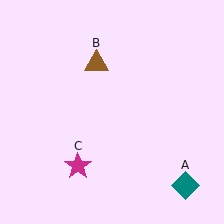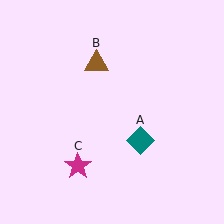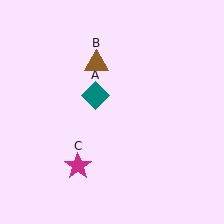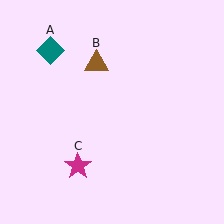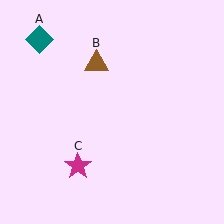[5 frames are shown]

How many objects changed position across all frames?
1 object changed position: teal diamond (object A).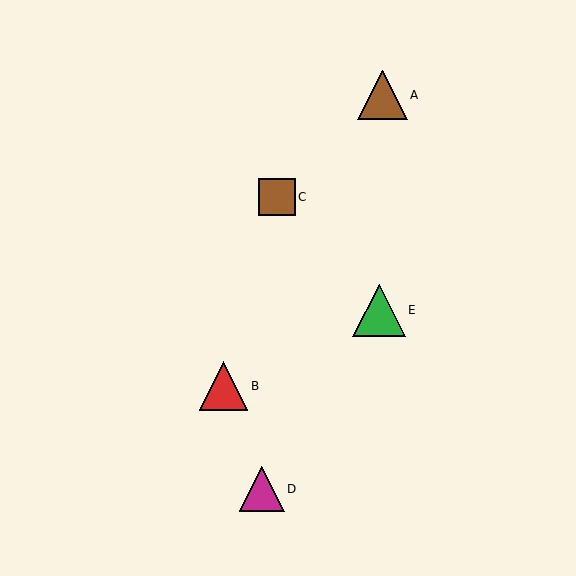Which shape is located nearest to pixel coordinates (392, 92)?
The brown triangle (labeled A) at (382, 95) is nearest to that location.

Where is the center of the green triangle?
The center of the green triangle is at (379, 310).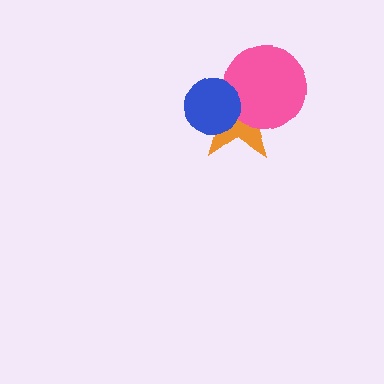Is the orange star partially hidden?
Yes, it is partially covered by another shape.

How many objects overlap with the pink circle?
2 objects overlap with the pink circle.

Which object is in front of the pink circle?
The blue circle is in front of the pink circle.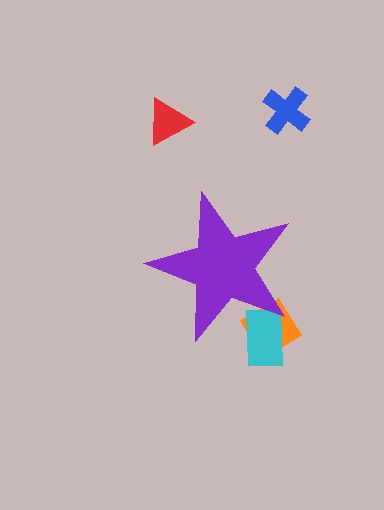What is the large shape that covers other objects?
A purple star.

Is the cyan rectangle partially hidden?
Yes, the cyan rectangle is partially hidden behind the purple star.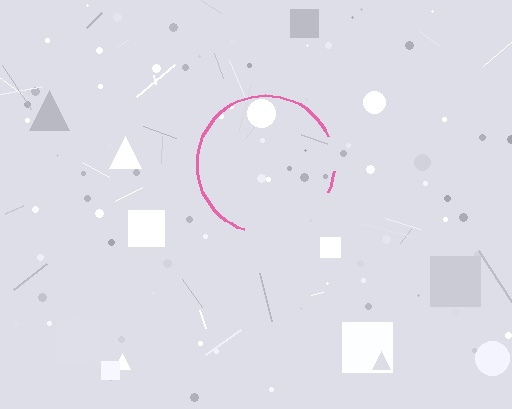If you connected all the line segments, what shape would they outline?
They would outline a circle.